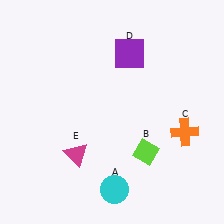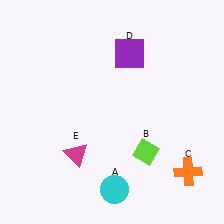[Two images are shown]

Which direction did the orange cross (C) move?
The orange cross (C) moved down.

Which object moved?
The orange cross (C) moved down.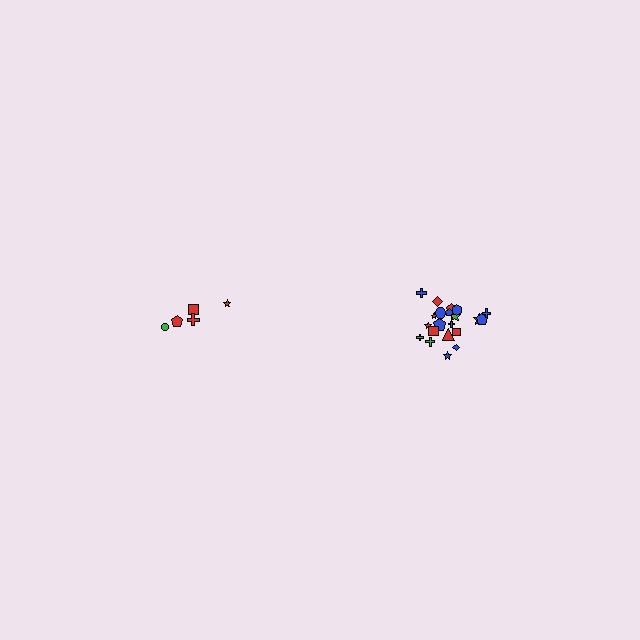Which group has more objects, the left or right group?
The right group.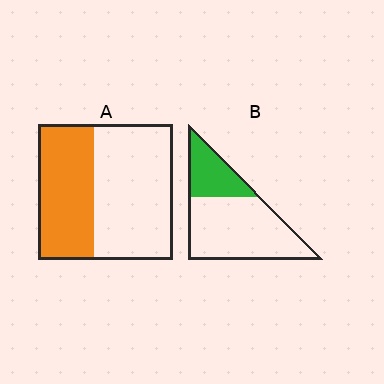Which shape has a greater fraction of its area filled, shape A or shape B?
Shape A.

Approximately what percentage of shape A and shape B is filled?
A is approximately 40% and B is approximately 30%.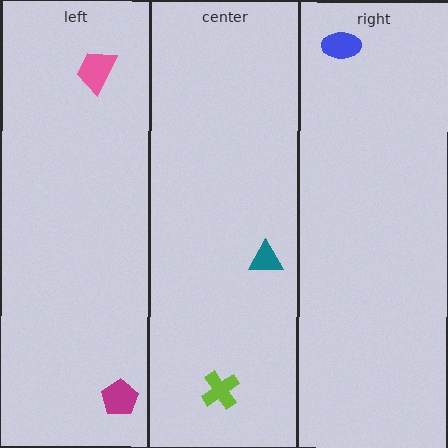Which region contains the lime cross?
The center region.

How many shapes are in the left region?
2.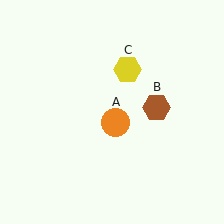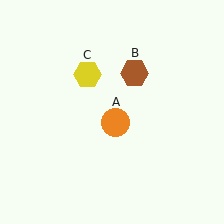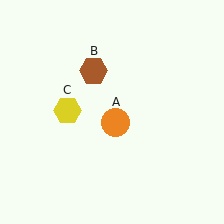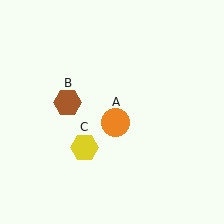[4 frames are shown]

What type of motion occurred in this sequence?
The brown hexagon (object B), yellow hexagon (object C) rotated counterclockwise around the center of the scene.